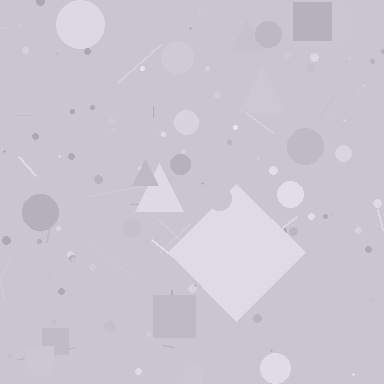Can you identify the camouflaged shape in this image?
The camouflaged shape is a diamond.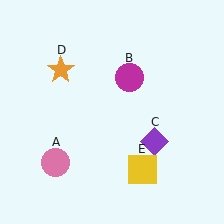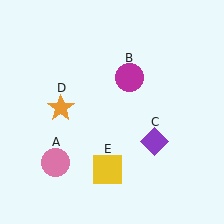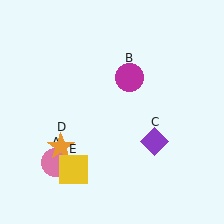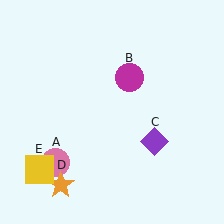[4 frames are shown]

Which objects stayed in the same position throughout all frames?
Pink circle (object A) and magenta circle (object B) and purple diamond (object C) remained stationary.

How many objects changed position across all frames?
2 objects changed position: orange star (object D), yellow square (object E).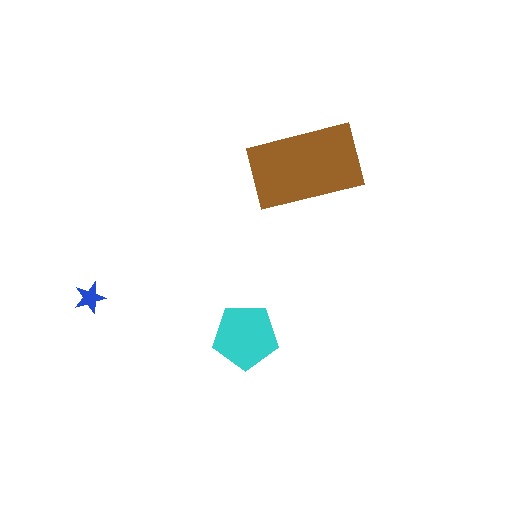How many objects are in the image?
There are 3 objects in the image.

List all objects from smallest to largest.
The blue star, the cyan pentagon, the brown rectangle.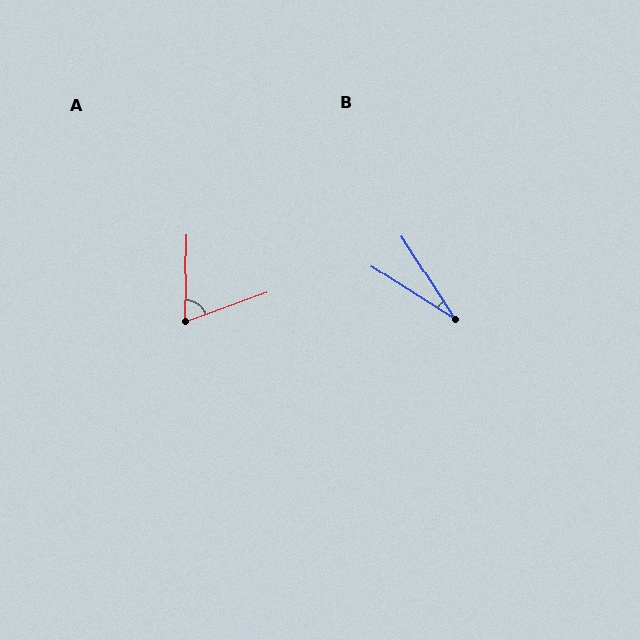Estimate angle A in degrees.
Approximately 68 degrees.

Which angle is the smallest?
B, at approximately 25 degrees.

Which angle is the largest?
A, at approximately 68 degrees.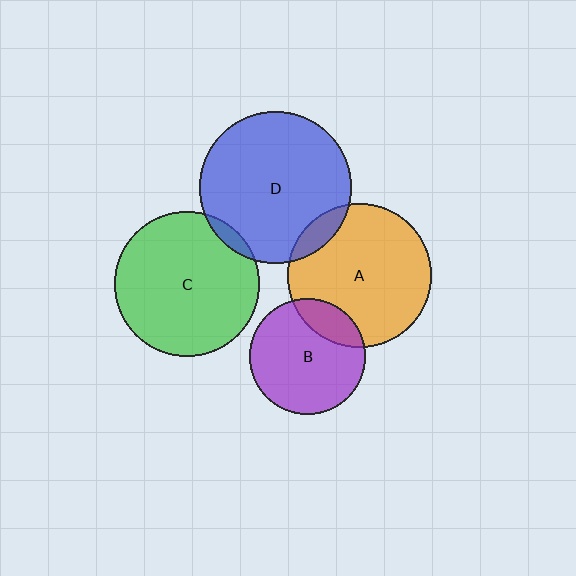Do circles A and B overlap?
Yes.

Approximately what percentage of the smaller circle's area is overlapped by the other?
Approximately 20%.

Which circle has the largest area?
Circle D (blue).